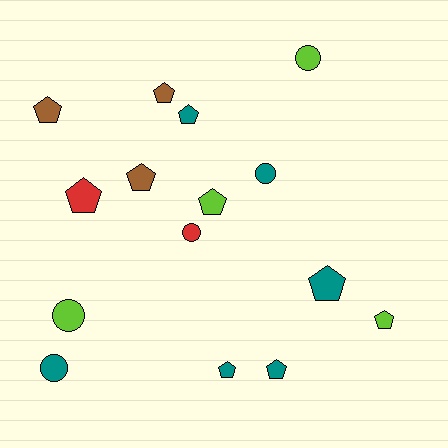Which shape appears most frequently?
Pentagon, with 10 objects.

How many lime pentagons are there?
There are 2 lime pentagons.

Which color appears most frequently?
Teal, with 6 objects.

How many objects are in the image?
There are 15 objects.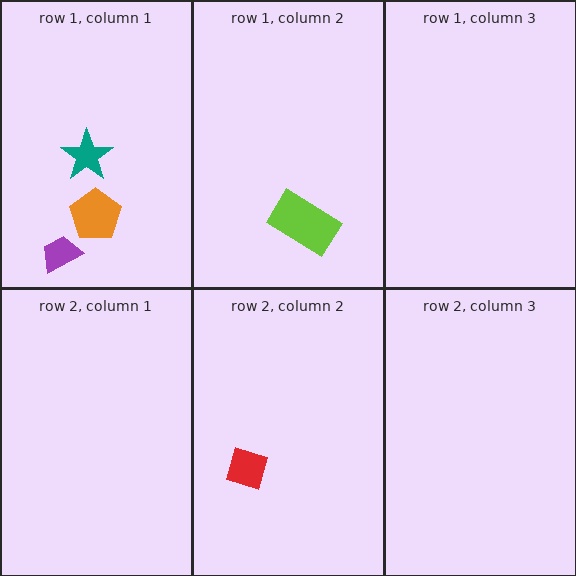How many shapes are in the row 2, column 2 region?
1.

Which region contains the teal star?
The row 1, column 1 region.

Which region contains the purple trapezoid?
The row 1, column 1 region.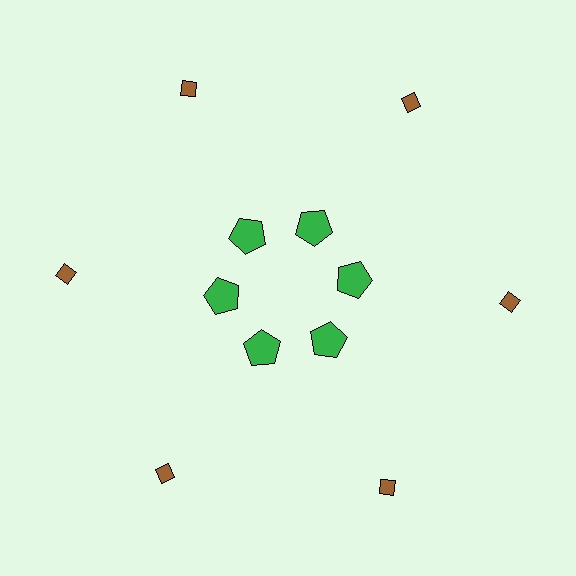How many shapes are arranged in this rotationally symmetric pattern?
There are 12 shapes, arranged in 6 groups of 2.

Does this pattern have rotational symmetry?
Yes, this pattern has 6-fold rotational symmetry. It looks the same after rotating 60 degrees around the center.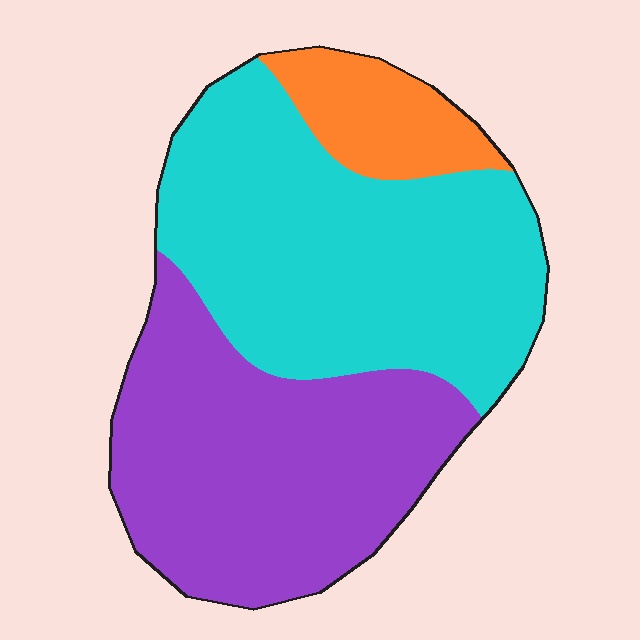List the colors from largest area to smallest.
From largest to smallest: cyan, purple, orange.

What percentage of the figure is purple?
Purple takes up about two fifths (2/5) of the figure.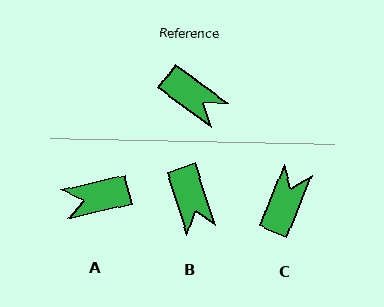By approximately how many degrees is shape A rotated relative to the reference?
Approximately 130 degrees clockwise.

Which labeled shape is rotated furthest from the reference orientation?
A, about 130 degrees away.